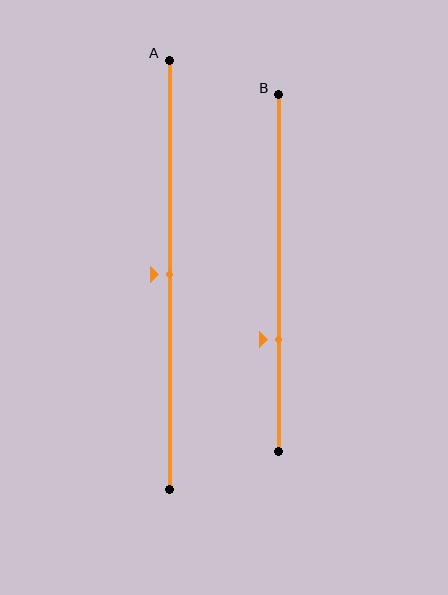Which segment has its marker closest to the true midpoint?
Segment A has its marker closest to the true midpoint.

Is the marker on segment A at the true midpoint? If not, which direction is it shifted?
Yes, the marker on segment A is at the true midpoint.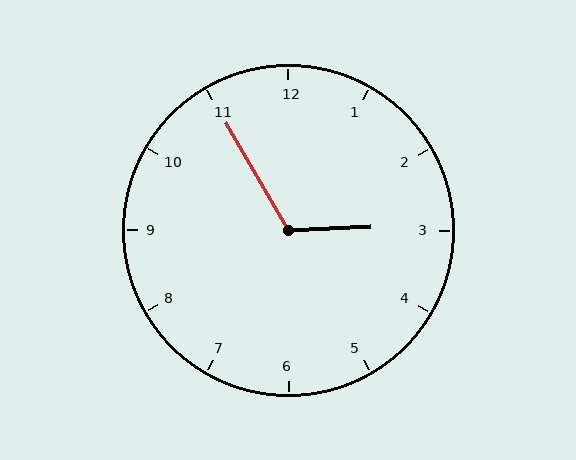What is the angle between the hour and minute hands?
Approximately 118 degrees.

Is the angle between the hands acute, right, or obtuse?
It is obtuse.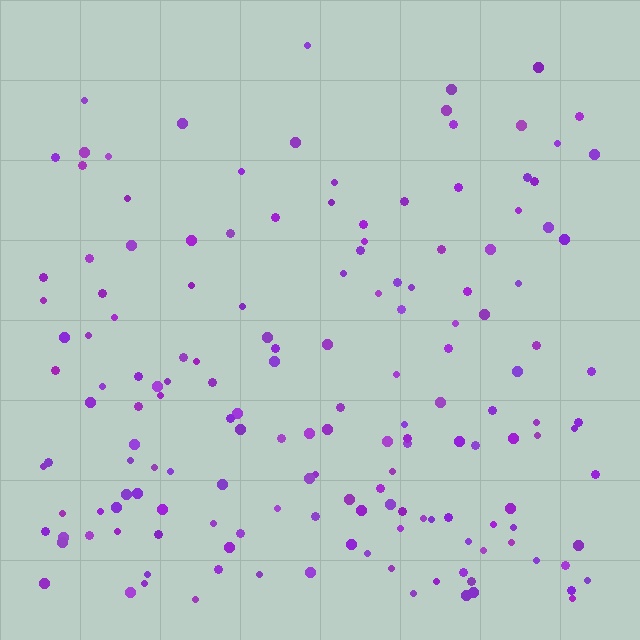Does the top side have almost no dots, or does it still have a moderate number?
Still a moderate number, just noticeably fewer than the bottom.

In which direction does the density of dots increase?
From top to bottom, with the bottom side densest.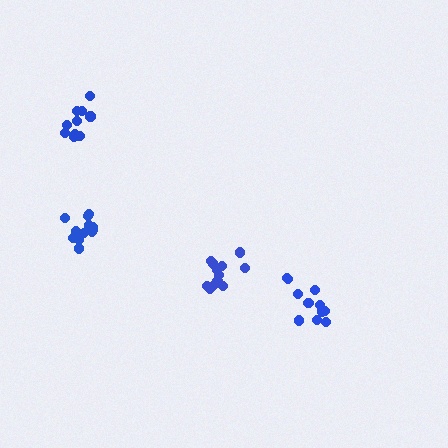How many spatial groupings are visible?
There are 4 spatial groupings.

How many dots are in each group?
Group 1: 10 dots, Group 2: 12 dots, Group 3: 11 dots, Group 4: 12 dots (45 total).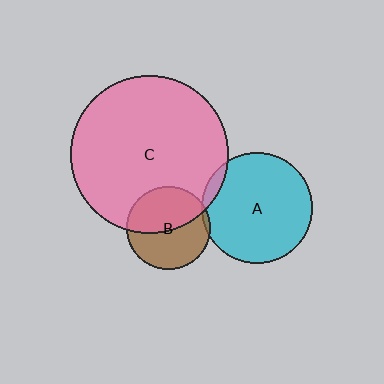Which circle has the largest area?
Circle C (pink).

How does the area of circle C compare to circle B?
Approximately 3.6 times.